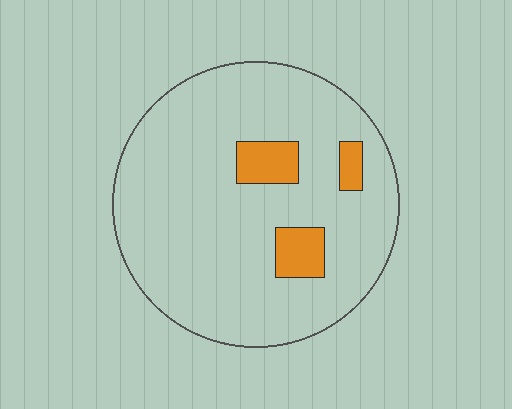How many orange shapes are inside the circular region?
3.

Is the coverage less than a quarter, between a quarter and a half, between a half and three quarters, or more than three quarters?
Less than a quarter.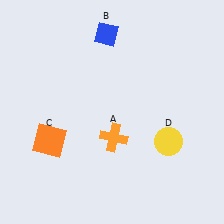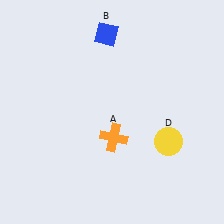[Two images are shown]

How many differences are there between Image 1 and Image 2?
There is 1 difference between the two images.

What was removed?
The orange square (C) was removed in Image 2.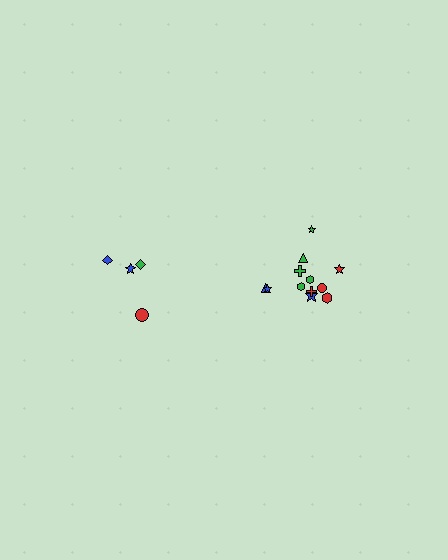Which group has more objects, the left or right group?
The right group.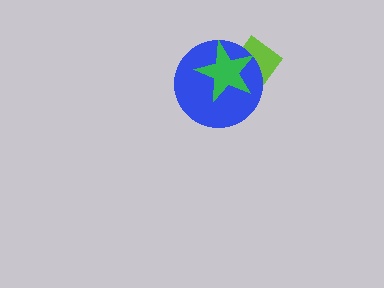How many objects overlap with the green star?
2 objects overlap with the green star.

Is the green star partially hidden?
No, no other shape covers it.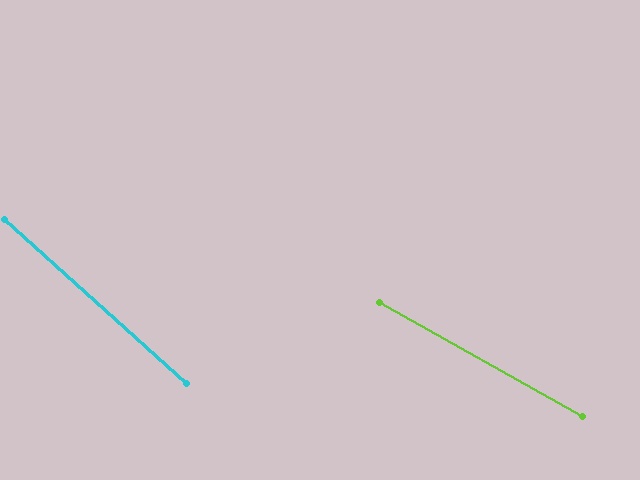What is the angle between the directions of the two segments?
Approximately 13 degrees.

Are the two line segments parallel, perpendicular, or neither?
Neither parallel nor perpendicular — they differ by about 13°.